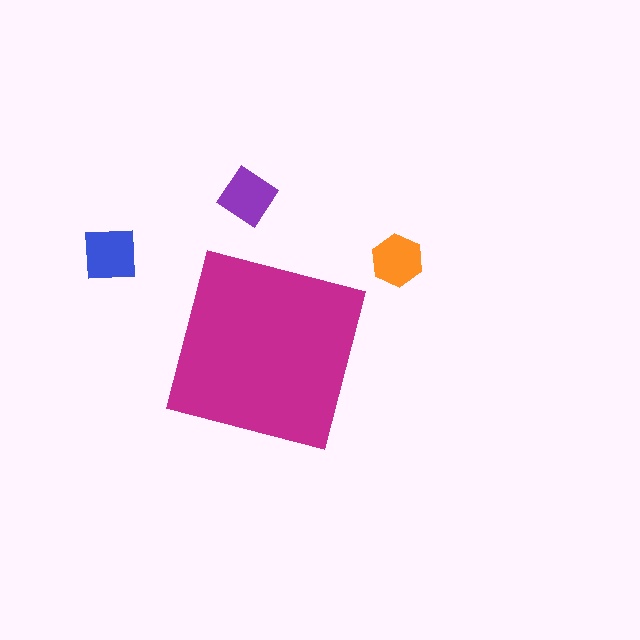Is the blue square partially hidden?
No, the blue square is fully visible.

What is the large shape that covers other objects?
A magenta square.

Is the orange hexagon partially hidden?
No, the orange hexagon is fully visible.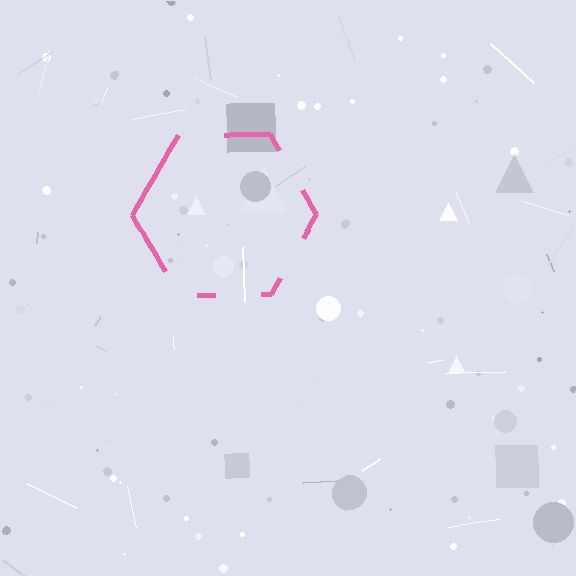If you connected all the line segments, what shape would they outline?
They would outline a hexagon.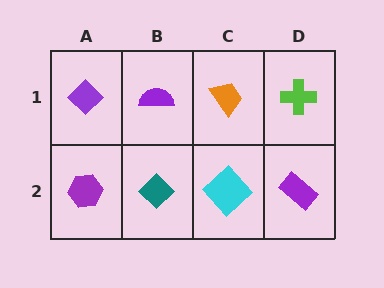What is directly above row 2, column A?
A purple diamond.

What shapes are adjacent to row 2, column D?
A lime cross (row 1, column D), a cyan diamond (row 2, column C).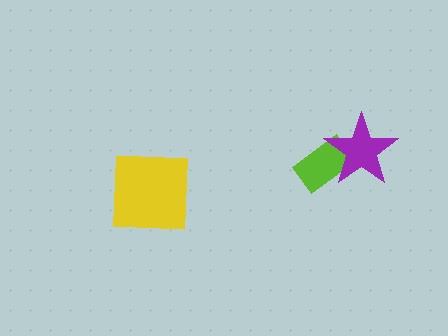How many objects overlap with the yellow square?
0 objects overlap with the yellow square.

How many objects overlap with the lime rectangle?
1 object overlaps with the lime rectangle.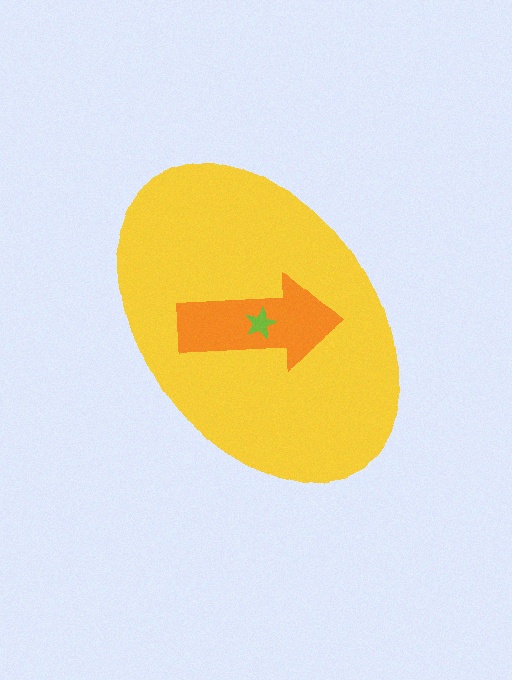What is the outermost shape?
The yellow ellipse.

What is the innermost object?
The lime star.